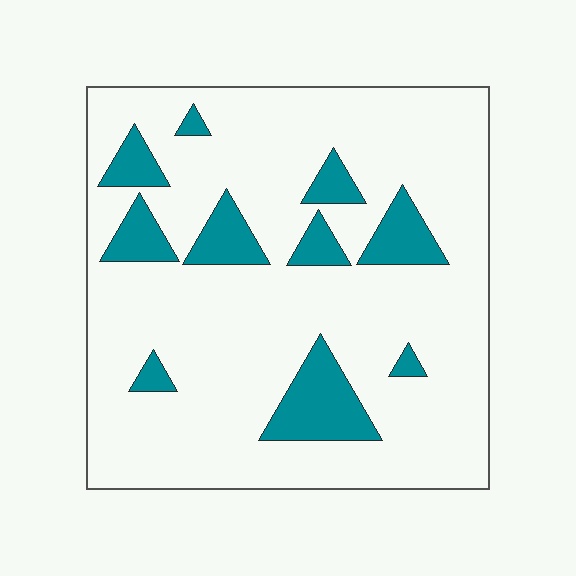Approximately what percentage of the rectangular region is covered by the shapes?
Approximately 15%.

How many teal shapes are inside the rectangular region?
10.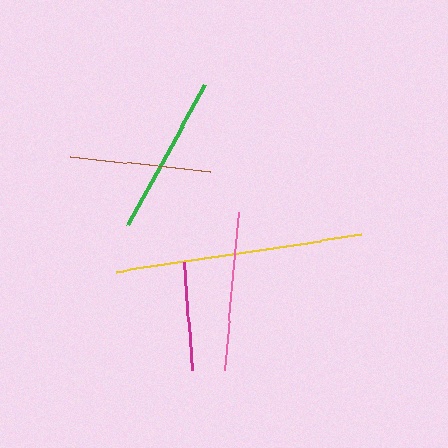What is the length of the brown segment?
The brown segment is approximately 141 pixels long.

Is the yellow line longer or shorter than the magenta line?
The yellow line is longer than the magenta line.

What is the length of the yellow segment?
The yellow segment is approximately 248 pixels long.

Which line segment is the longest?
The yellow line is the longest at approximately 248 pixels.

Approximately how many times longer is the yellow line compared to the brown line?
The yellow line is approximately 1.8 times the length of the brown line.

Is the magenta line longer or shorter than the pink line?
The pink line is longer than the magenta line.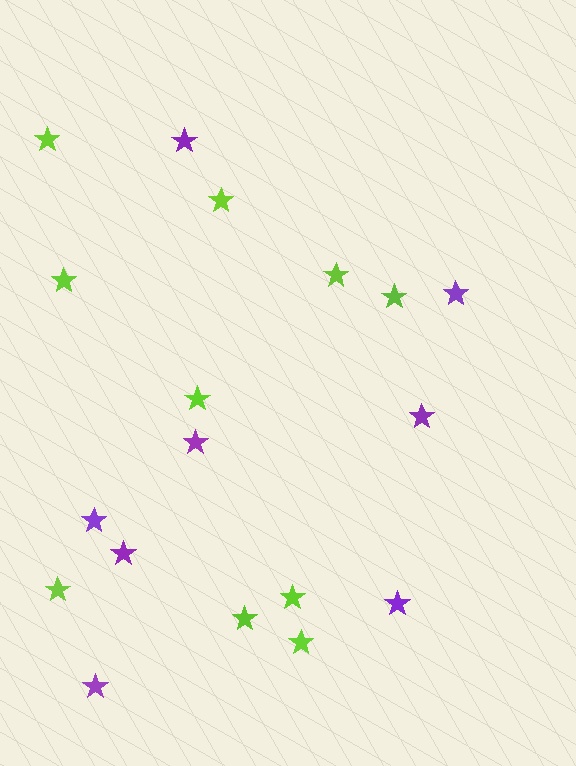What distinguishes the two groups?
There are 2 groups: one group of lime stars (10) and one group of purple stars (8).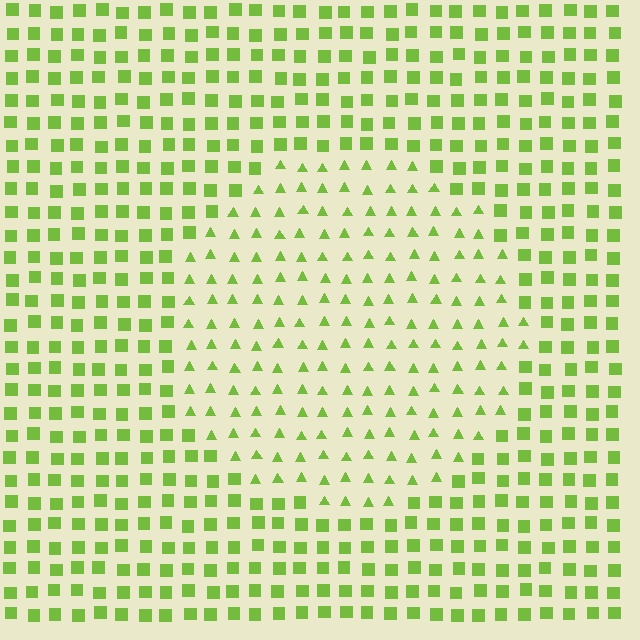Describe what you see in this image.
The image is filled with small lime elements arranged in a uniform grid. A circle-shaped region contains triangles, while the surrounding area contains squares. The boundary is defined purely by the change in element shape.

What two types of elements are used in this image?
The image uses triangles inside the circle region and squares outside it.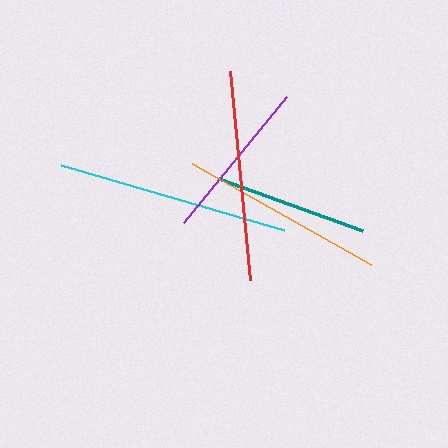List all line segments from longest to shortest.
From longest to shortest: cyan, red, orange, purple, teal.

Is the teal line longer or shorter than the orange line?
The orange line is longer than the teal line.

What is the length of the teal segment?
The teal segment is approximately 153 pixels long.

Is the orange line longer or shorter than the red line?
The red line is longer than the orange line.